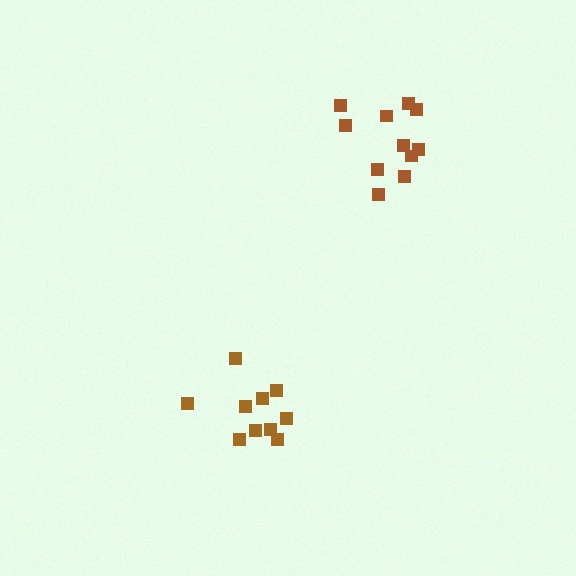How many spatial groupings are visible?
There are 2 spatial groupings.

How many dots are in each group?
Group 1: 11 dots, Group 2: 10 dots (21 total).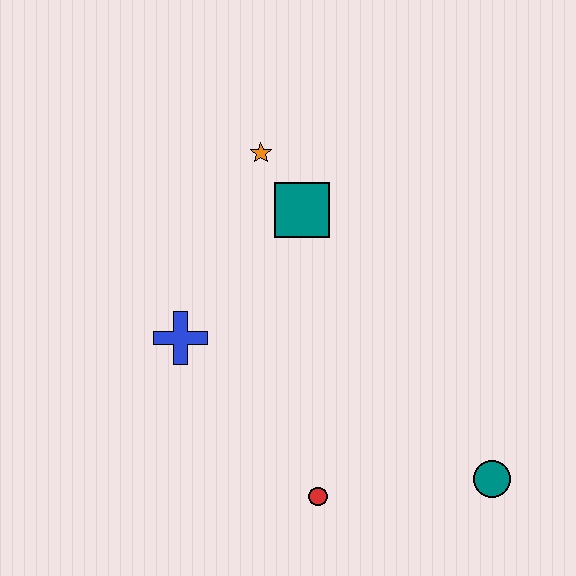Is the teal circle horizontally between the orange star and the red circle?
No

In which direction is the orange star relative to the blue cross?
The orange star is above the blue cross.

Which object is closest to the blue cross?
The teal square is closest to the blue cross.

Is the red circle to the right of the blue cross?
Yes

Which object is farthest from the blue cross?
The teal circle is farthest from the blue cross.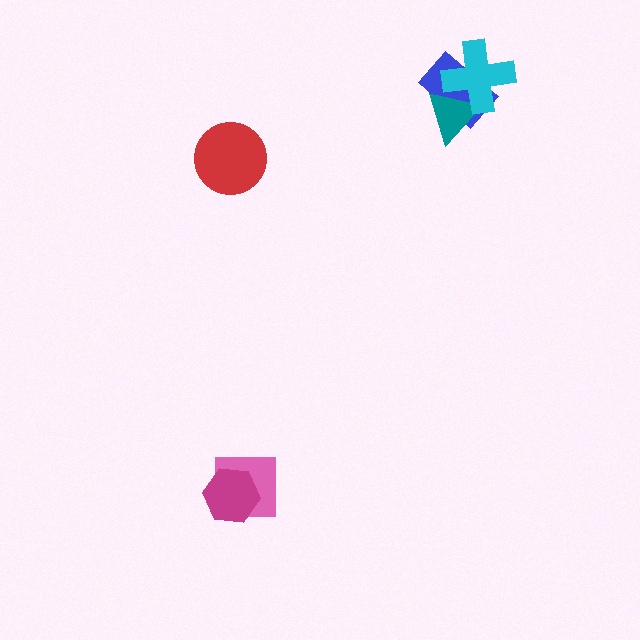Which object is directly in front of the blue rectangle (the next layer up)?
The teal triangle is directly in front of the blue rectangle.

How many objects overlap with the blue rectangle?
2 objects overlap with the blue rectangle.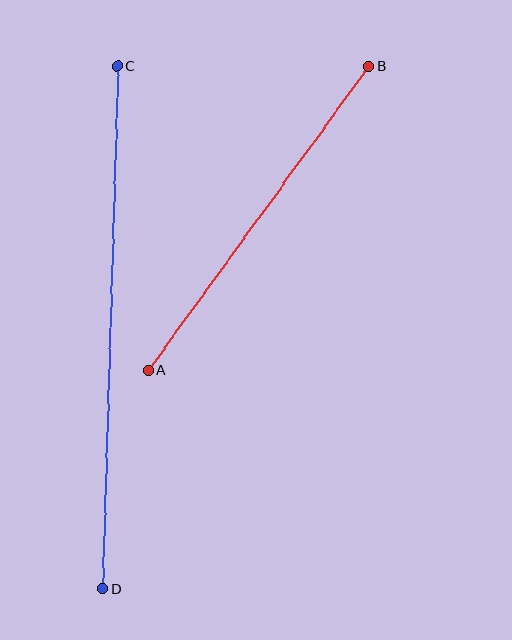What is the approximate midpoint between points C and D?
The midpoint is at approximately (110, 327) pixels.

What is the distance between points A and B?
The distance is approximately 376 pixels.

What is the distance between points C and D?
The distance is approximately 522 pixels.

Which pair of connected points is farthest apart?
Points C and D are farthest apart.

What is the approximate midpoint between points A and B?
The midpoint is at approximately (259, 218) pixels.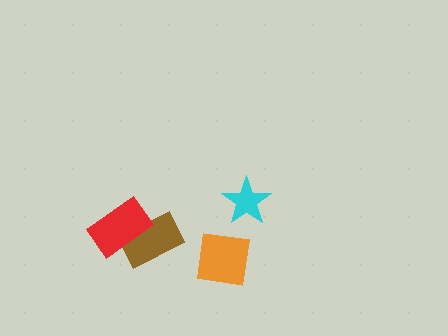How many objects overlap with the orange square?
0 objects overlap with the orange square.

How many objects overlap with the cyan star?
0 objects overlap with the cyan star.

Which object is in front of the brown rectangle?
The red rectangle is in front of the brown rectangle.